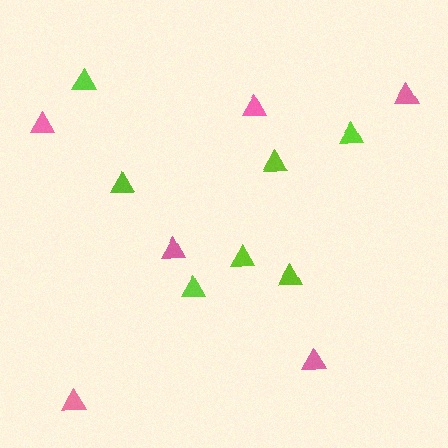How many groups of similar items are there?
There are 2 groups: one group of lime triangles (7) and one group of pink triangles (6).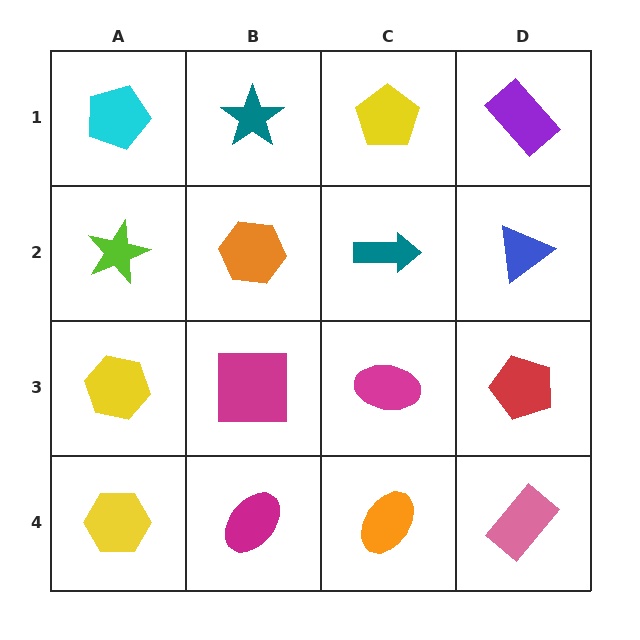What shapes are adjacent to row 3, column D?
A blue triangle (row 2, column D), a pink rectangle (row 4, column D), a magenta ellipse (row 3, column C).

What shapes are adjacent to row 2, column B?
A teal star (row 1, column B), a magenta square (row 3, column B), a lime star (row 2, column A), a teal arrow (row 2, column C).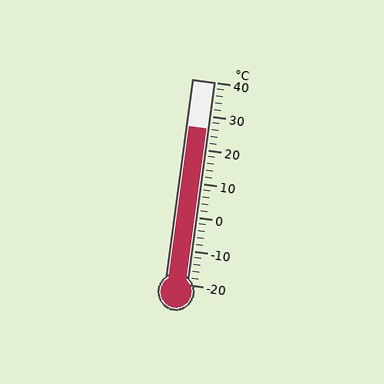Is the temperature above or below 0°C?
The temperature is above 0°C.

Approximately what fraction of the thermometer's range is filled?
The thermometer is filled to approximately 75% of its range.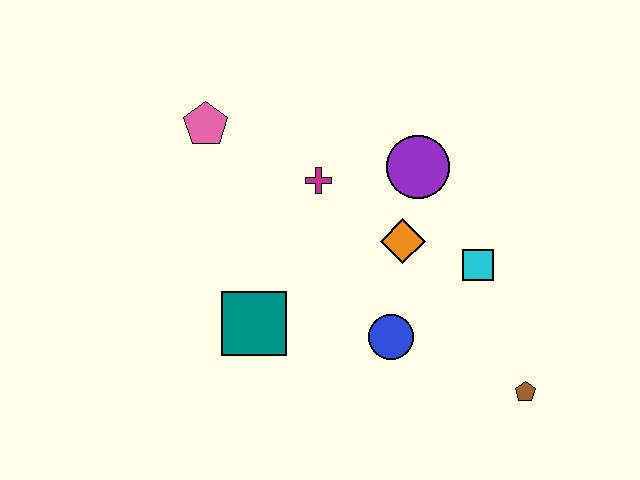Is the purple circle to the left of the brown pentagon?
Yes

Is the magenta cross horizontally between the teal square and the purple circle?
Yes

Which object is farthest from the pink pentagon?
The brown pentagon is farthest from the pink pentagon.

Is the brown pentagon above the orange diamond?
No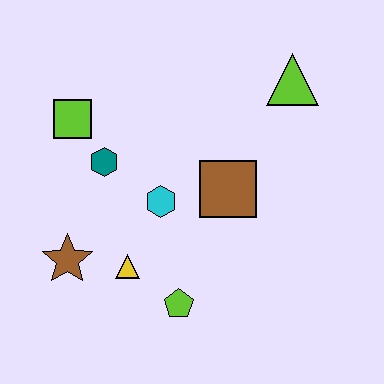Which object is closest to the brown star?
The yellow triangle is closest to the brown star.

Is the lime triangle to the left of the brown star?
No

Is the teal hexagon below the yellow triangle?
No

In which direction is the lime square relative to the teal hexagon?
The lime square is above the teal hexagon.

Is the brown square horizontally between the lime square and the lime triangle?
Yes